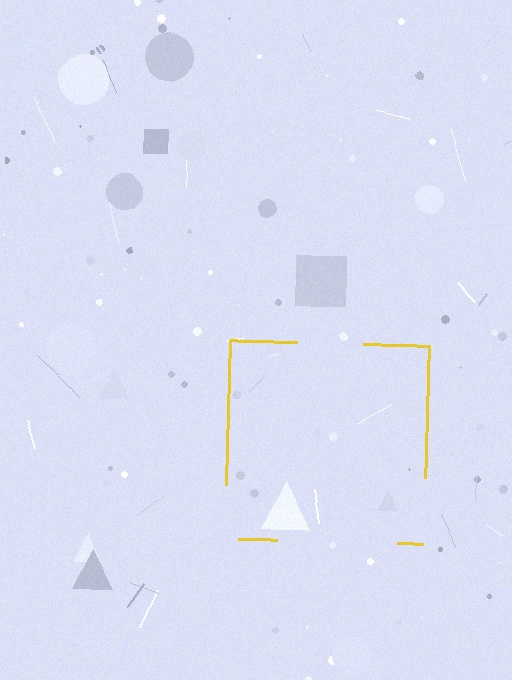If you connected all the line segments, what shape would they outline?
They would outline a square.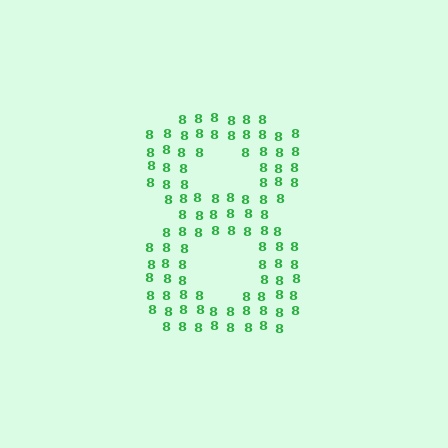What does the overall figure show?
The overall figure shows the digit 8.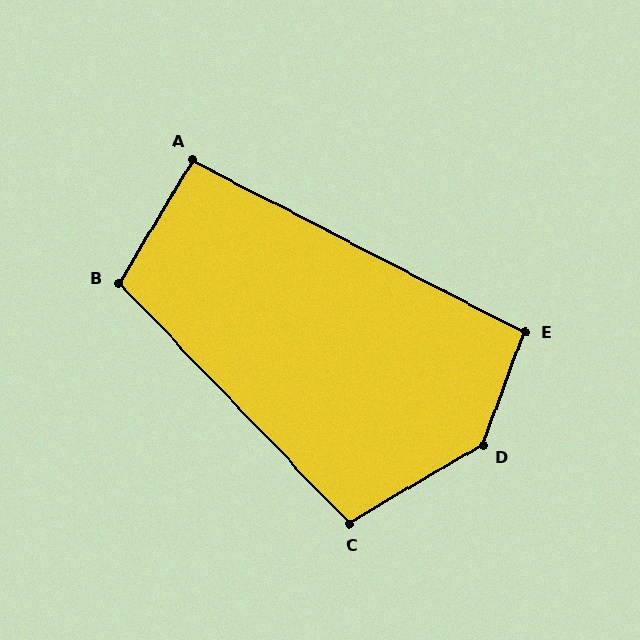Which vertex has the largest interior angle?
D, at approximately 141 degrees.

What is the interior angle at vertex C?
Approximately 104 degrees (obtuse).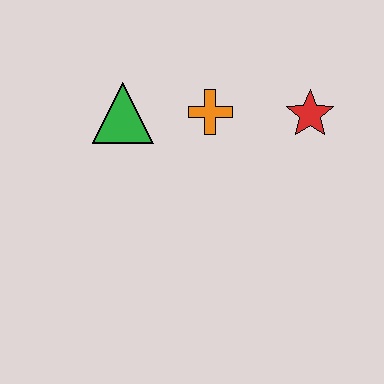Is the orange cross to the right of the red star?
No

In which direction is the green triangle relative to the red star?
The green triangle is to the left of the red star.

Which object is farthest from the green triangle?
The red star is farthest from the green triangle.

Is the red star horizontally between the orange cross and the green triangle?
No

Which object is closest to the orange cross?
The green triangle is closest to the orange cross.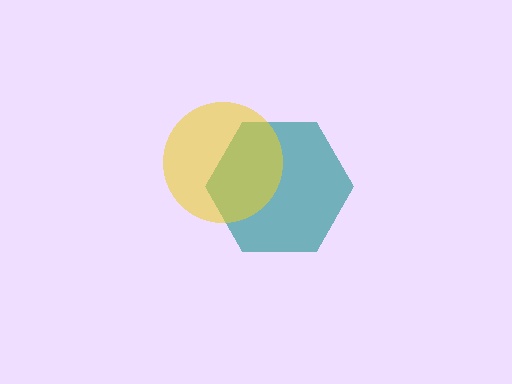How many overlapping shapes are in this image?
There are 2 overlapping shapes in the image.